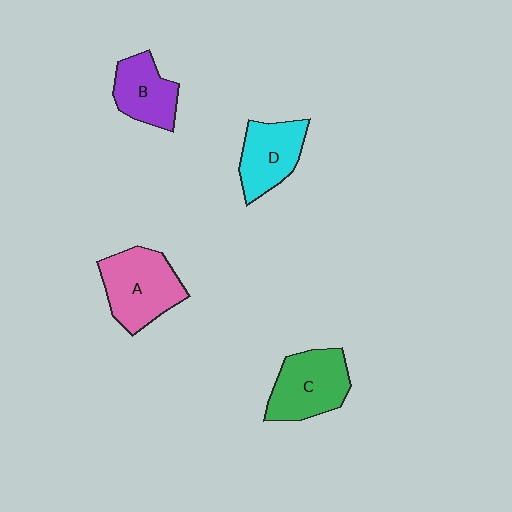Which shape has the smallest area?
Shape B (purple).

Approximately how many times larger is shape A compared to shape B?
Approximately 1.4 times.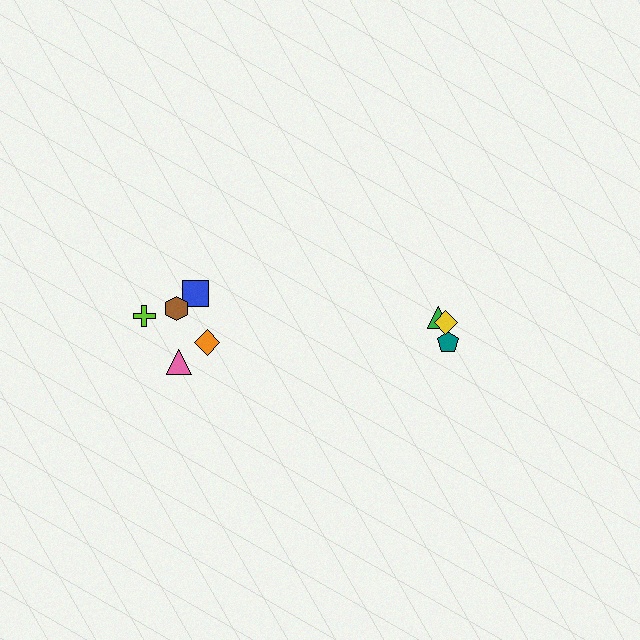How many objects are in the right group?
There are 3 objects.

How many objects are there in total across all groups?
There are 8 objects.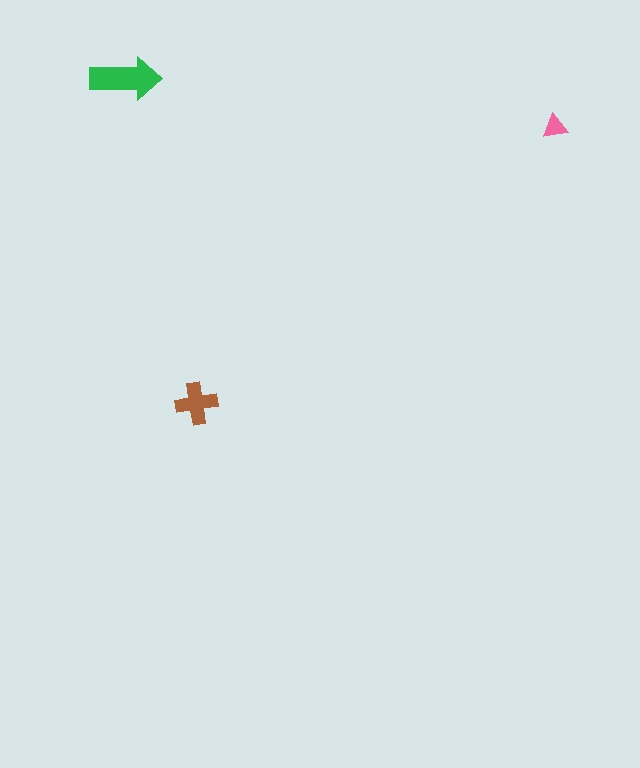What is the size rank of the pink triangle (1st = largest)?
3rd.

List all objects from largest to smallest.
The green arrow, the brown cross, the pink triangle.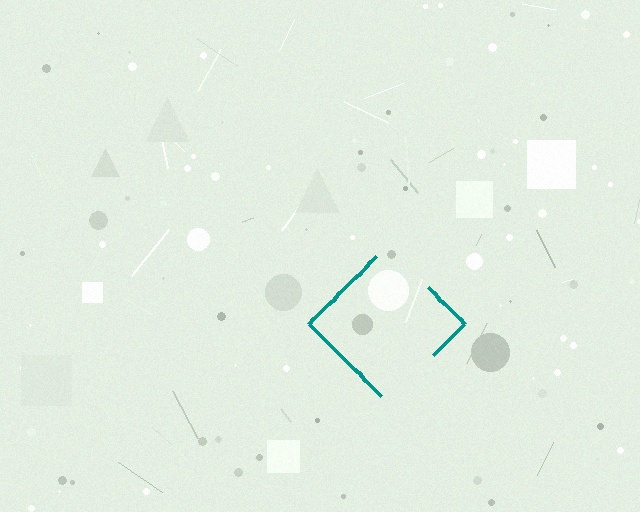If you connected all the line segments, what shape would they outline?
They would outline a diamond.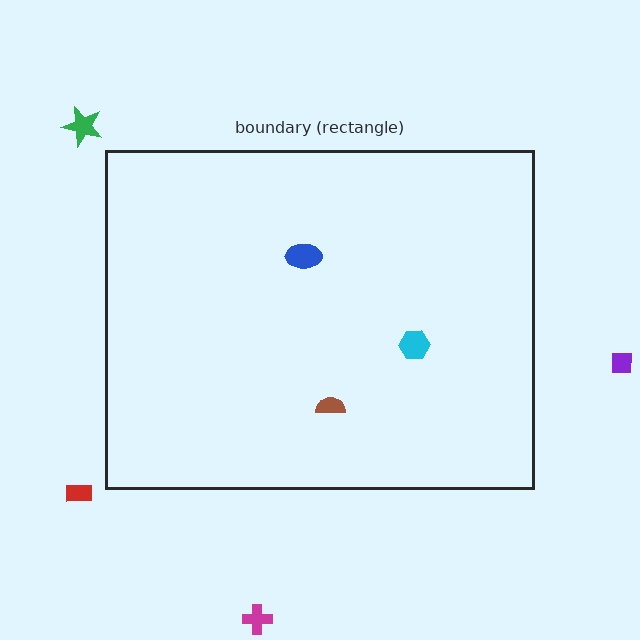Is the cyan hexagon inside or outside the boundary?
Inside.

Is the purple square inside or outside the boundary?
Outside.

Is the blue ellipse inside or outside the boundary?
Inside.